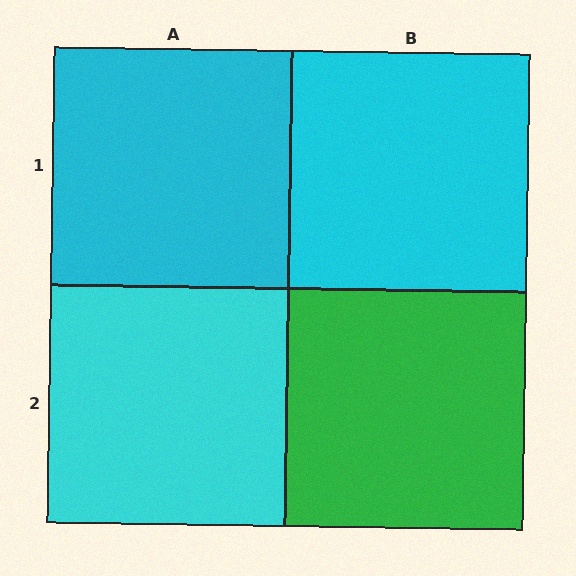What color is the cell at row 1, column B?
Cyan.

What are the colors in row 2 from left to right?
Cyan, green.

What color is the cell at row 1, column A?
Cyan.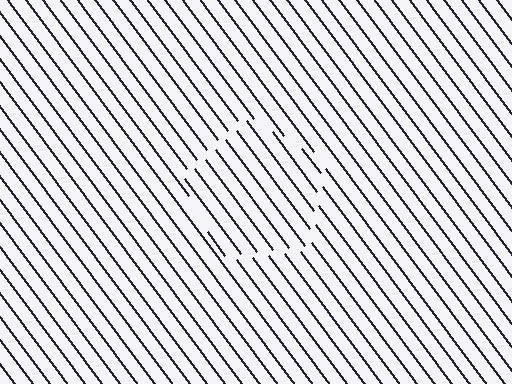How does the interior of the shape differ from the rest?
The interior of the shape contains the same grating, shifted by half a period — the contour is defined by the phase discontinuity where line-ends from the inner and outer gratings abut.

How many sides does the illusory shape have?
5 sides — the line-ends trace a pentagon.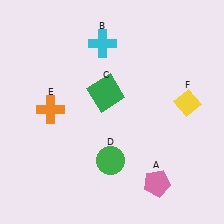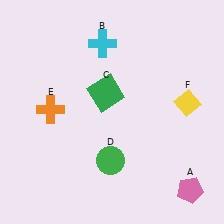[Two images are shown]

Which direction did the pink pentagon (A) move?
The pink pentagon (A) moved right.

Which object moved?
The pink pentagon (A) moved right.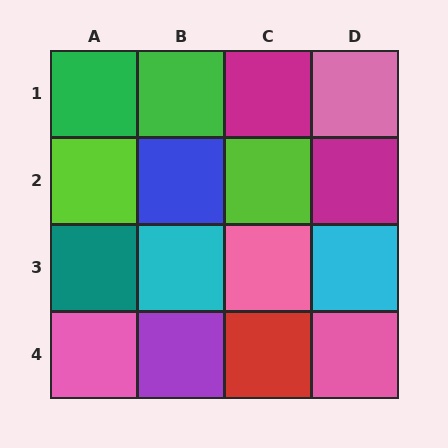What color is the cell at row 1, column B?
Green.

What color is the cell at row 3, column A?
Teal.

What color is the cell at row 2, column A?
Lime.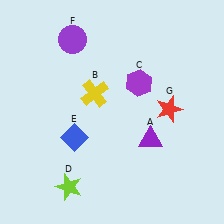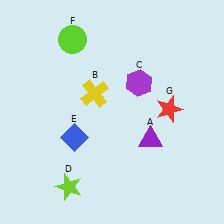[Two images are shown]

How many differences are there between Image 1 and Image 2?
There is 1 difference between the two images.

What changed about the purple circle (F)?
In Image 1, F is purple. In Image 2, it changed to lime.